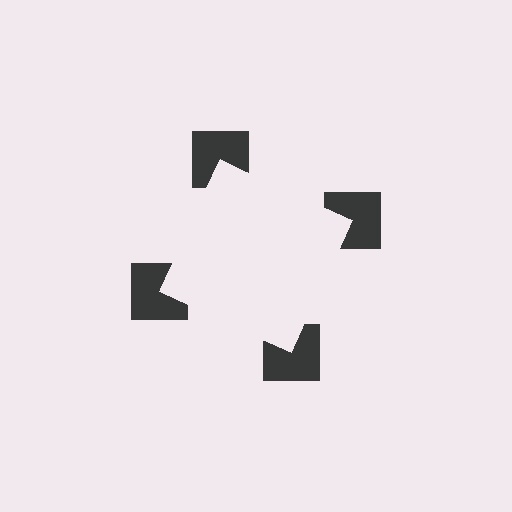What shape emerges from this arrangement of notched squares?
An illusory square — its edges are inferred from the aligned wedge cuts in the notched squares, not physically drawn.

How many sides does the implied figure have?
4 sides.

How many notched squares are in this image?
There are 4 — one at each vertex of the illusory square.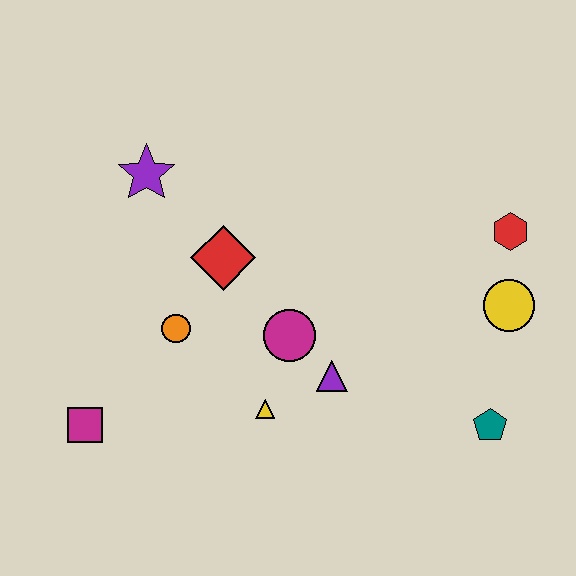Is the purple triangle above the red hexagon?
No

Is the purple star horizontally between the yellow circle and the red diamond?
No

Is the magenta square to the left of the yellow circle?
Yes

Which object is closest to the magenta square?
The orange circle is closest to the magenta square.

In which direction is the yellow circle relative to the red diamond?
The yellow circle is to the right of the red diamond.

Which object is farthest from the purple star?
The teal pentagon is farthest from the purple star.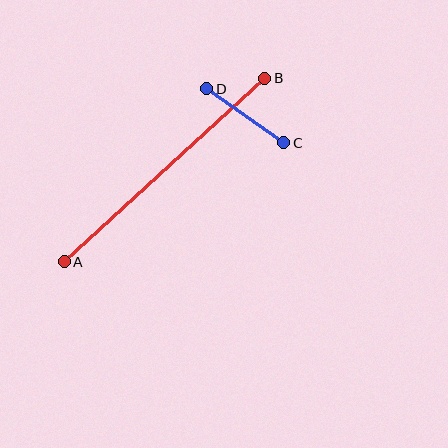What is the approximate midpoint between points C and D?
The midpoint is at approximately (245, 116) pixels.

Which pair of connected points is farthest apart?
Points A and B are farthest apart.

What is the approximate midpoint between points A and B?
The midpoint is at approximately (164, 170) pixels.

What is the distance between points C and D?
The distance is approximately 94 pixels.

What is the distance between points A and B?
The distance is approximately 272 pixels.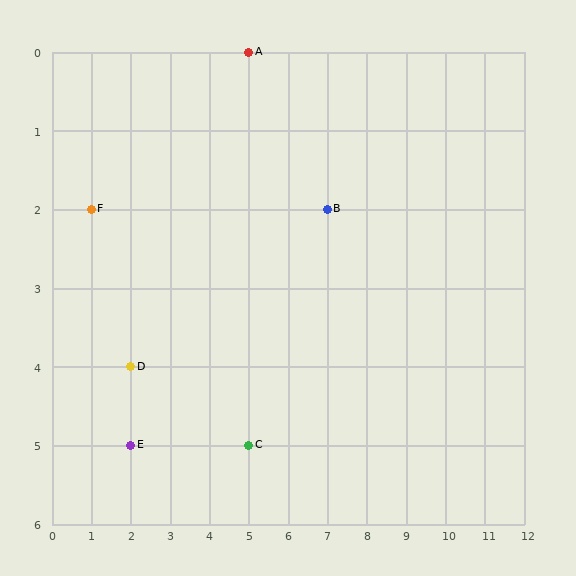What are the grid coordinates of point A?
Point A is at grid coordinates (5, 0).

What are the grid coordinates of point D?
Point D is at grid coordinates (2, 4).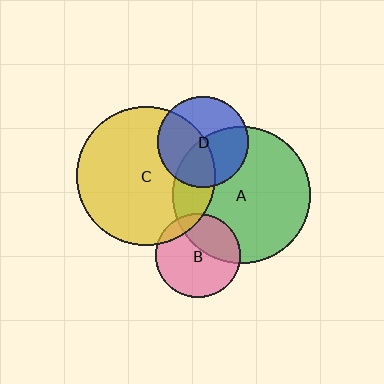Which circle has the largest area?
Circle C (yellow).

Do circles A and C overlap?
Yes.